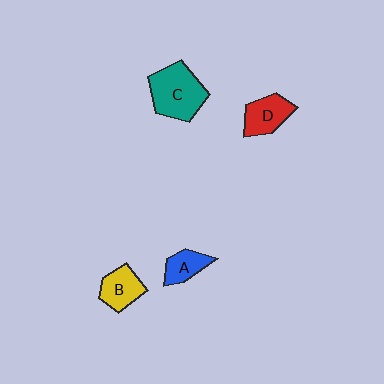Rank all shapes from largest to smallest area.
From largest to smallest: C (teal), D (red), B (yellow), A (blue).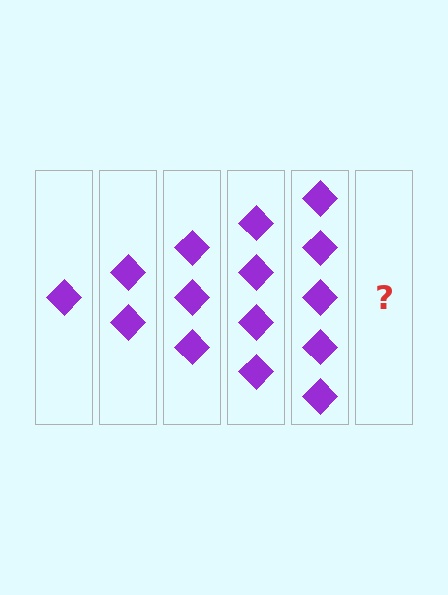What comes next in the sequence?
The next element should be 6 diamonds.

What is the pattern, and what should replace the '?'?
The pattern is that each step adds one more diamond. The '?' should be 6 diamonds.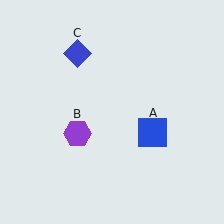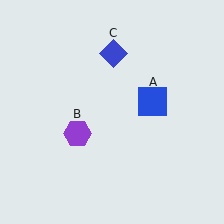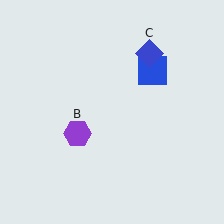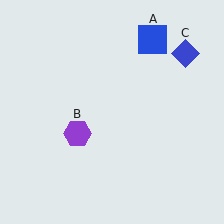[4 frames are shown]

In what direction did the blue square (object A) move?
The blue square (object A) moved up.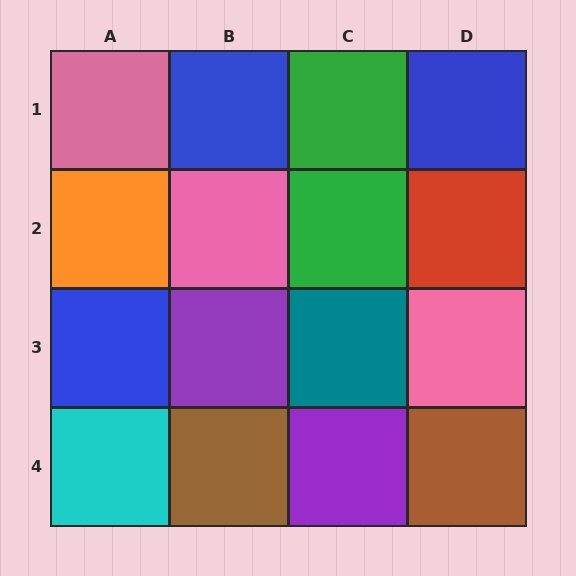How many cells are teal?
1 cell is teal.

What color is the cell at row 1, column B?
Blue.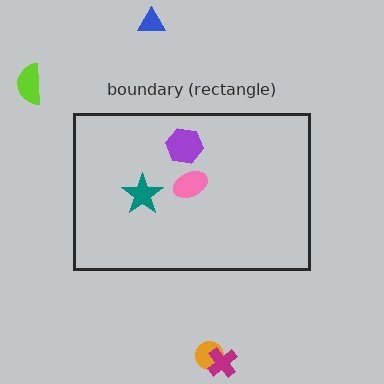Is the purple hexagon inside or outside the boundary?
Inside.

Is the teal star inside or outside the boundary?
Inside.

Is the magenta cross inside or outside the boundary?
Outside.